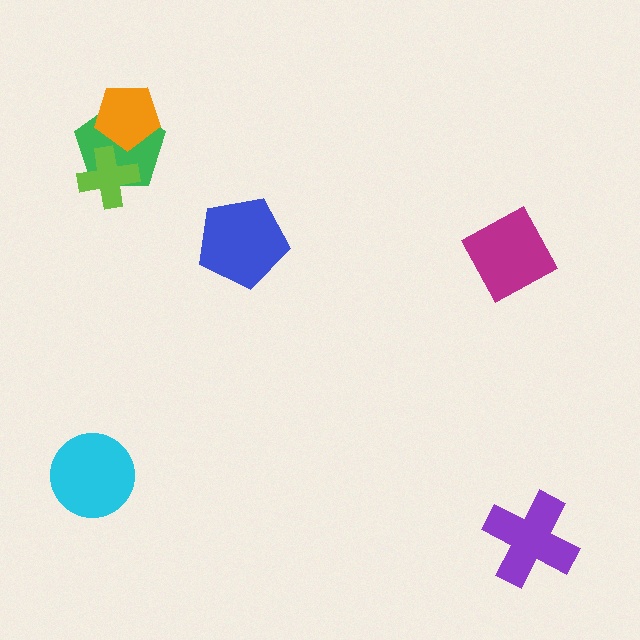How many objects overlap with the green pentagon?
2 objects overlap with the green pentagon.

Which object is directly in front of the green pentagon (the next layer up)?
The orange pentagon is directly in front of the green pentagon.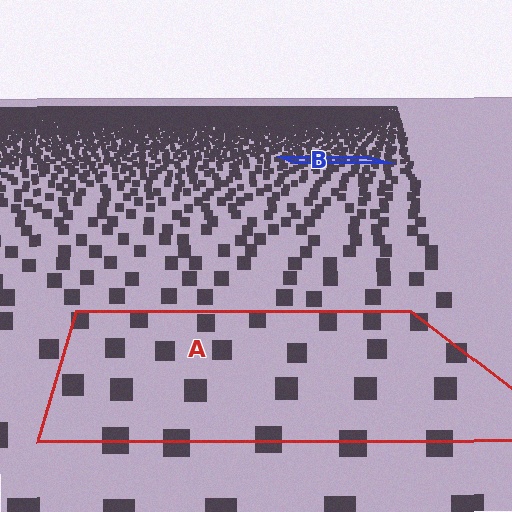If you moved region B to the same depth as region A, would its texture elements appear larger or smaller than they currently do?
They would appear larger. At a closer depth, the same texture elements are projected at a bigger on-screen size.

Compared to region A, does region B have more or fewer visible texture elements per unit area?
Region B has more texture elements per unit area — they are packed more densely because it is farther away.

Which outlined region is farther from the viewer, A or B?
Region B is farther from the viewer — the texture elements inside it appear smaller and more densely packed.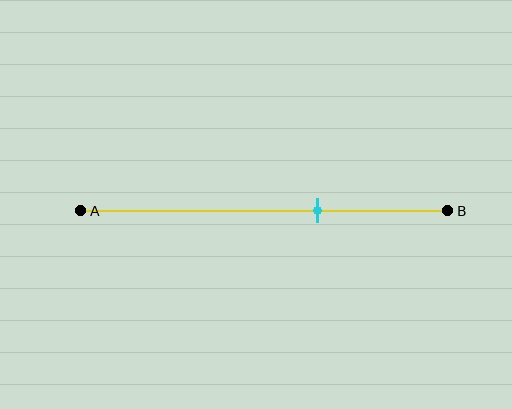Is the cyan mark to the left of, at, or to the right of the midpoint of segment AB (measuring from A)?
The cyan mark is to the right of the midpoint of segment AB.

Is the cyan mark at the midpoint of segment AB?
No, the mark is at about 65% from A, not at the 50% midpoint.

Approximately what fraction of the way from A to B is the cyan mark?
The cyan mark is approximately 65% of the way from A to B.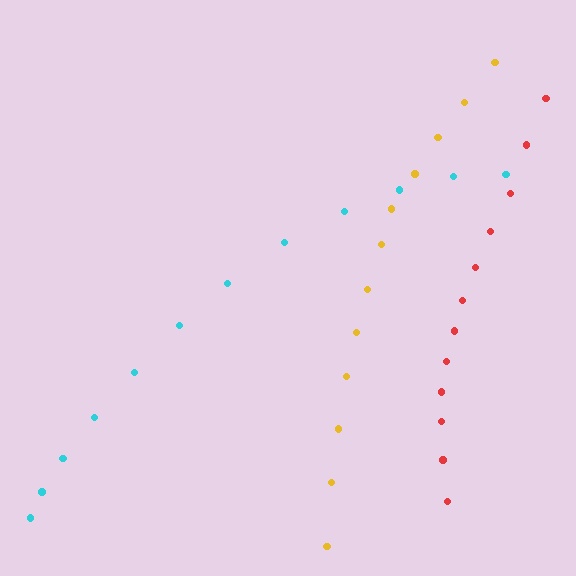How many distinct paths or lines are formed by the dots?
There are 3 distinct paths.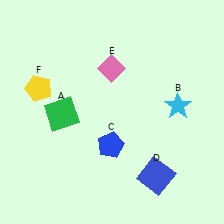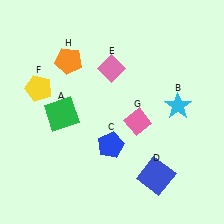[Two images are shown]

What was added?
A pink diamond (G), an orange pentagon (H) were added in Image 2.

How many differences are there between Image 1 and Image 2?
There are 2 differences between the two images.